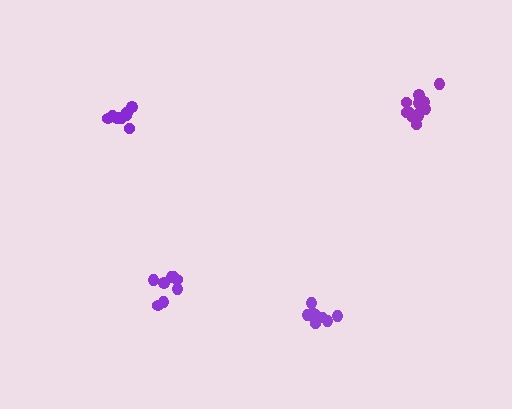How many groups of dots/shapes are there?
There are 4 groups.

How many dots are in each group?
Group 1: 13 dots, Group 2: 8 dots, Group 3: 9 dots, Group 4: 8 dots (38 total).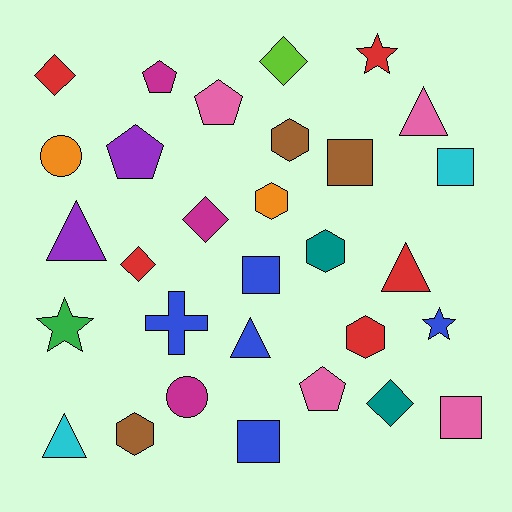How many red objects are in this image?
There are 5 red objects.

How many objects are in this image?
There are 30 objects.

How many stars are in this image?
There are 3 stars.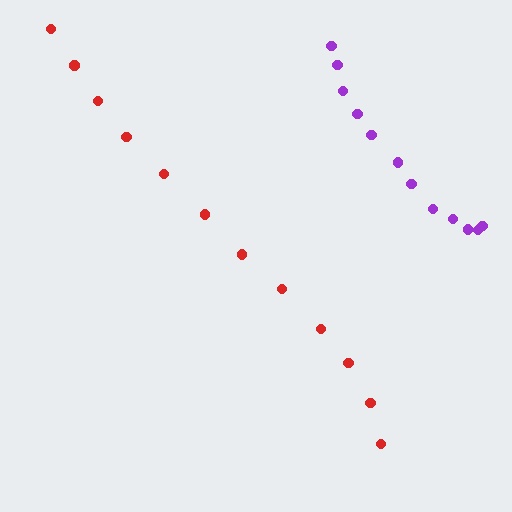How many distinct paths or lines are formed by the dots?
There are 2 distinct paths.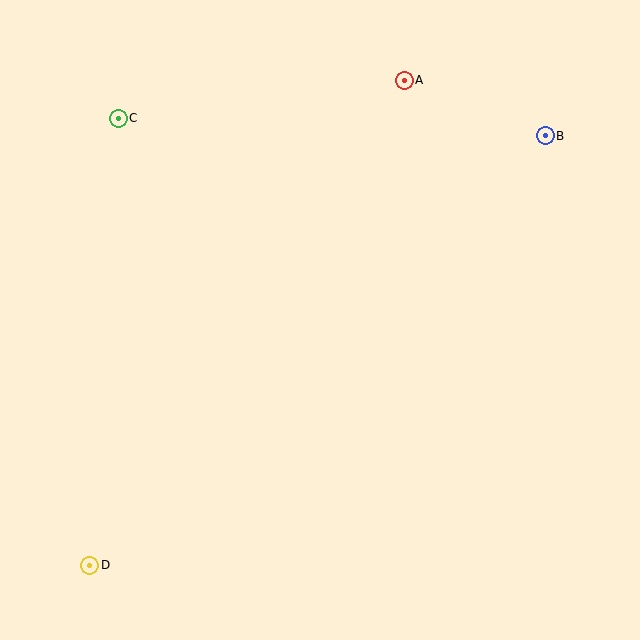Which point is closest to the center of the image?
Point A at (404, 80) is closest to the center.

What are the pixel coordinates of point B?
Point B is at (545, 136).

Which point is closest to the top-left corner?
Point C is closest to the top-left corner.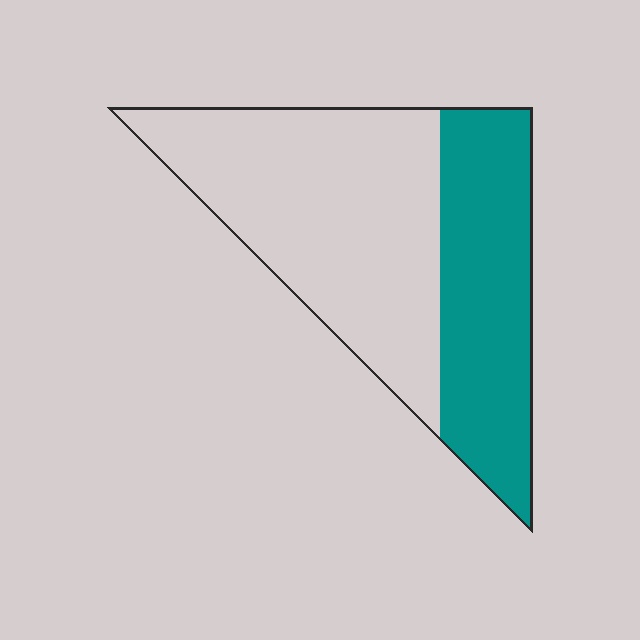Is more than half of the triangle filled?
No.